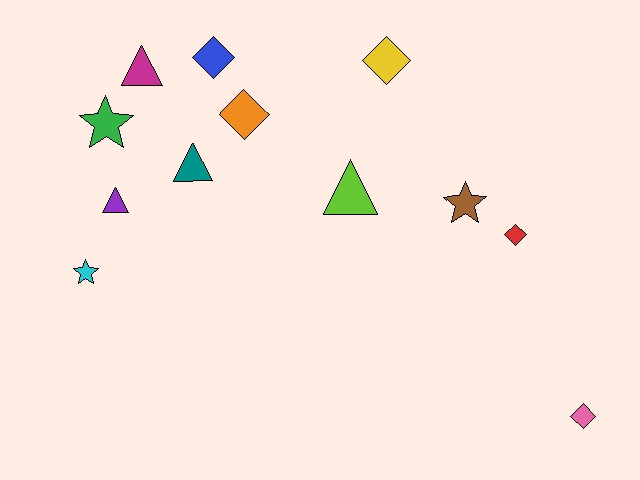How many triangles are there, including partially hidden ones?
There are 4 triangles.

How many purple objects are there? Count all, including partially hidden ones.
There is 1 purple object.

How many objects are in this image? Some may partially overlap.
There are 12 objects.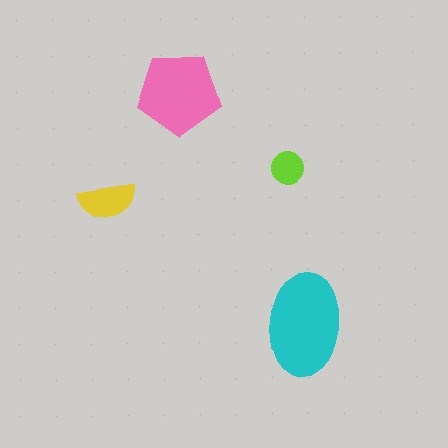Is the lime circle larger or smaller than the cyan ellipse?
Smaller.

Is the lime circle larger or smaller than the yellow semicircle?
Smaller.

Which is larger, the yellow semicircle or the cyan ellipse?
The cyan ellipse.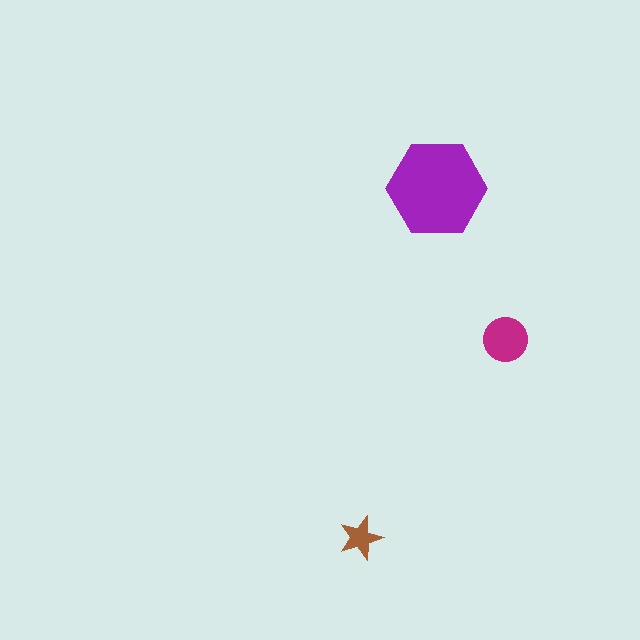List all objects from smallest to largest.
The brown star, the magenta circle, the purple hexagon.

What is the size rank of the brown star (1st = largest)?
3rd.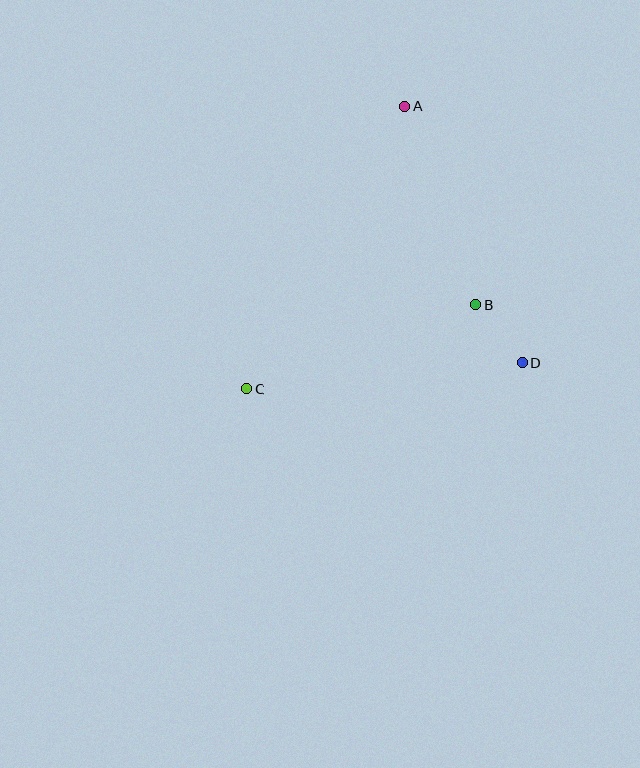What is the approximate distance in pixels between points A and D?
The distance between A and D is approximately 282 pixels.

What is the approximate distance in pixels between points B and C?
The distance between B and C is approximately 244 pixels.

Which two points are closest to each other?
Points B and D are closest to each other.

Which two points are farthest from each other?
Points A and C are farthest from each other.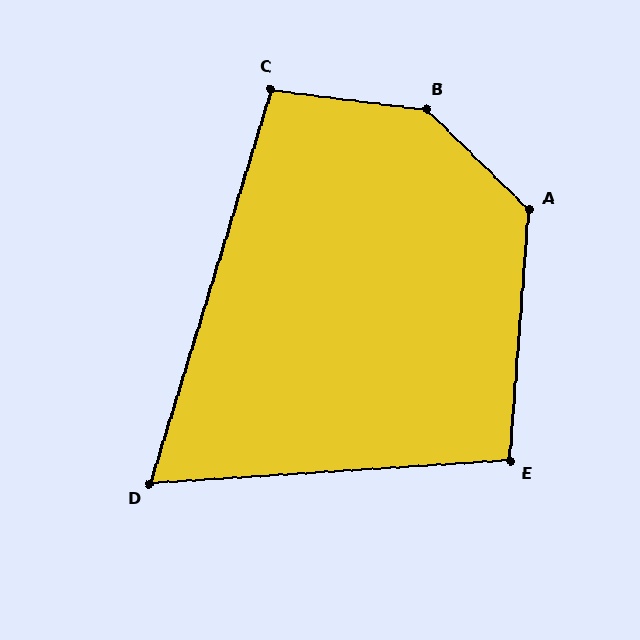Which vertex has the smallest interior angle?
D, at approximately 69 degrees.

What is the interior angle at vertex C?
Approximately 100 degrees (obtuse).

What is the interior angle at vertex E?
Approximately 98 degrees (obtuse).